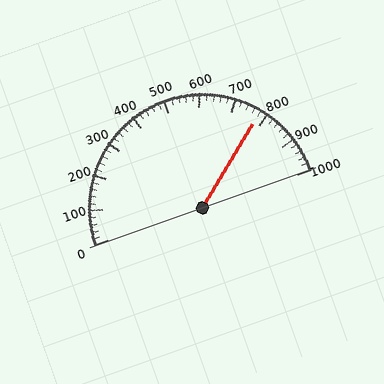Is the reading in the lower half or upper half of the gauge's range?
The reading is in the upper half of the range (0 to 1000).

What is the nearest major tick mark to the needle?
The nearest major tick mark is 800.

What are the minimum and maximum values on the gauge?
The gauge ranges from 0 to 1000.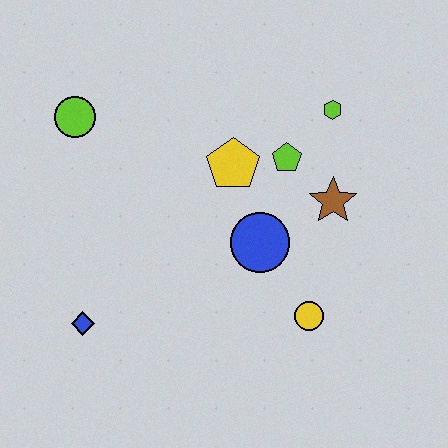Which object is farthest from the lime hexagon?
The blue diamond is farthest from the lime hexagon.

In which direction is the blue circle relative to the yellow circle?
The blue circle is above the yellow circle.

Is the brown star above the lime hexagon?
No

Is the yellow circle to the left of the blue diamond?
No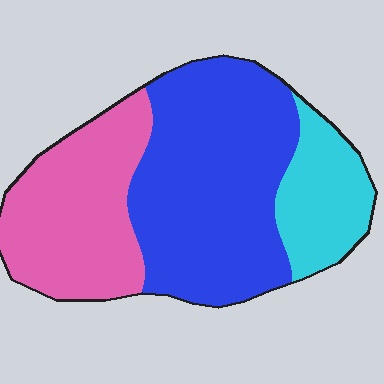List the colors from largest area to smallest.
From largest to smallest: blue, pink, cyan.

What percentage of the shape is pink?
Pink takes up about one third (1/3) of the shape.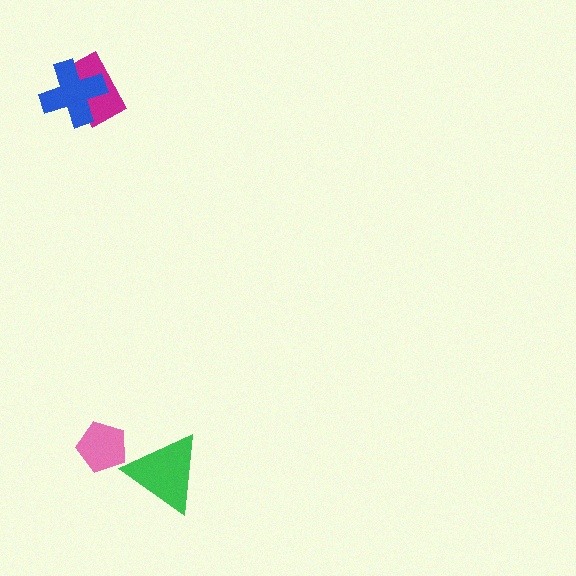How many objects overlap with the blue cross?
1 object overlaps with the blue cross.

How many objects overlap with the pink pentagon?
0 objects overlap with the pink pentagon.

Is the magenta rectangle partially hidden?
Yes, it is partially covered by another shape.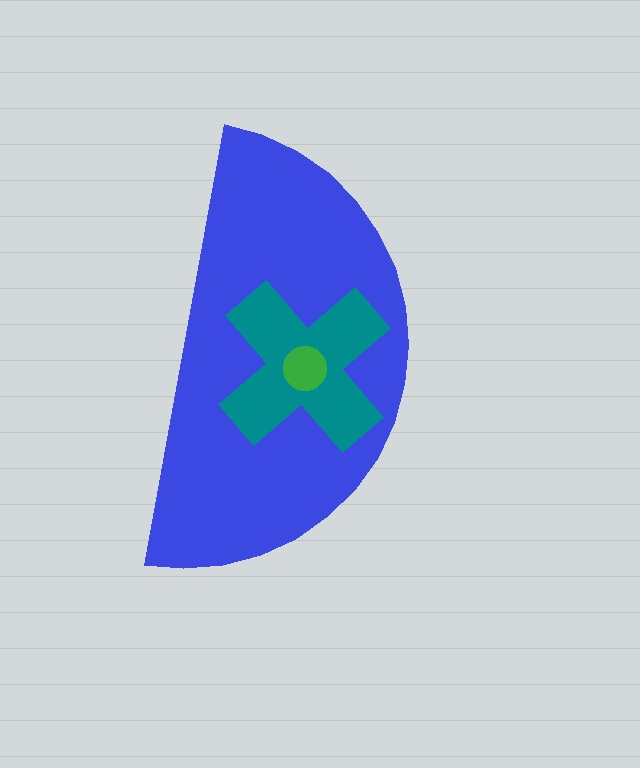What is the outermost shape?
The blue semicircle.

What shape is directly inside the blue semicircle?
The teal cross.